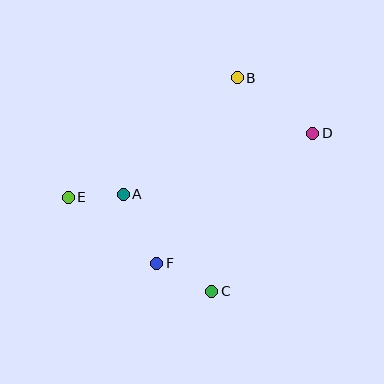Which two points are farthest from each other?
Points D and E are farthest from each other.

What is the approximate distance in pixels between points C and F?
The distance between C and F is approximately 62 pixels.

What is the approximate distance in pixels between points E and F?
The distance between E and F is approximately 110 pixels.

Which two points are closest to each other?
Points A and E are closest to each other.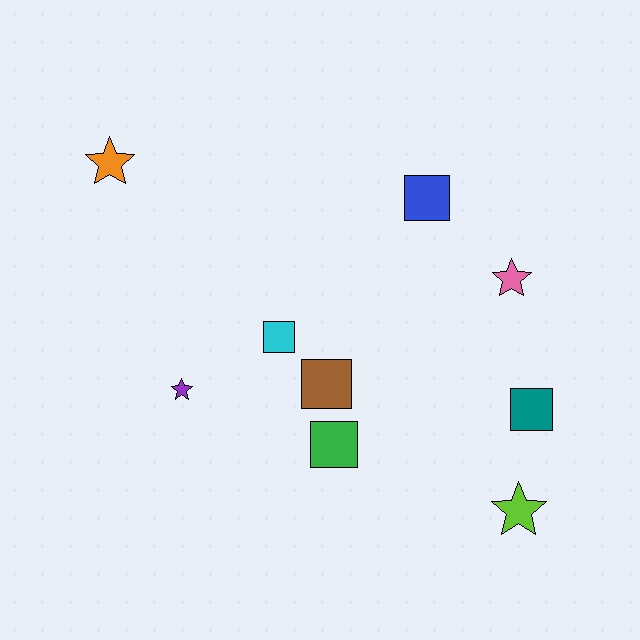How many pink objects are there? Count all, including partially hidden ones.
There is 1 pink object.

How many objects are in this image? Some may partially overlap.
There are 9 objects.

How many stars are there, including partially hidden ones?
There are 4 stars.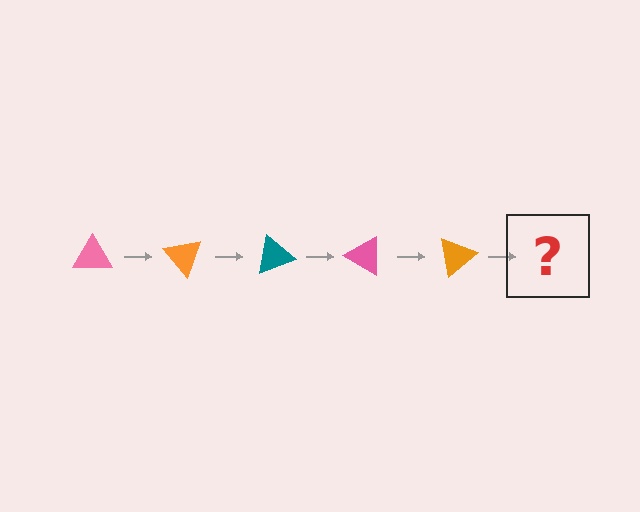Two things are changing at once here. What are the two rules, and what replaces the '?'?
The two rules are that it rotates 50 degrees each step and the color cycles through pink, orange, and teal. The '?' should be a teal triangle, rotated 250 degrees from the start.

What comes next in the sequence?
The next element should be a teal triangle, rotated 250 degrees from the start.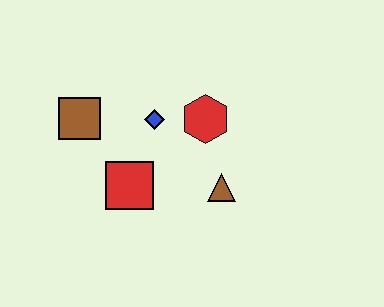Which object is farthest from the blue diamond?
The brown triangle is farthest from the blue diamond.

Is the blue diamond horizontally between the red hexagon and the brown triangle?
No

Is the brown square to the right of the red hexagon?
No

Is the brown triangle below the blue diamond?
Yes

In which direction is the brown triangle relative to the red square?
The brown triangle is to the right of the red square.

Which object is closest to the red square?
The blue diamond is closest to the red square.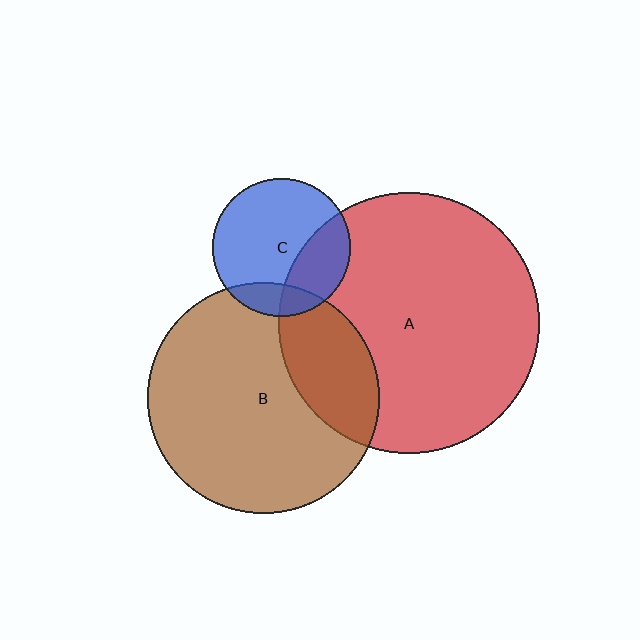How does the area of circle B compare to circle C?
Approximately 2.8 times.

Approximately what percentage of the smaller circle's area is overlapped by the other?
Approximately 15%.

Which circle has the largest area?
Circle A (red).